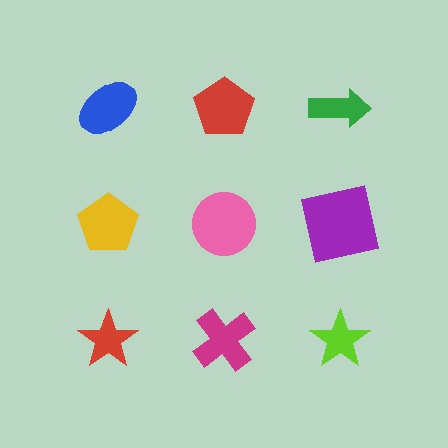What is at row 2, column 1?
A yellow pentagon.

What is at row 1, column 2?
A red pentagon.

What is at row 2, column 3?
A purple square.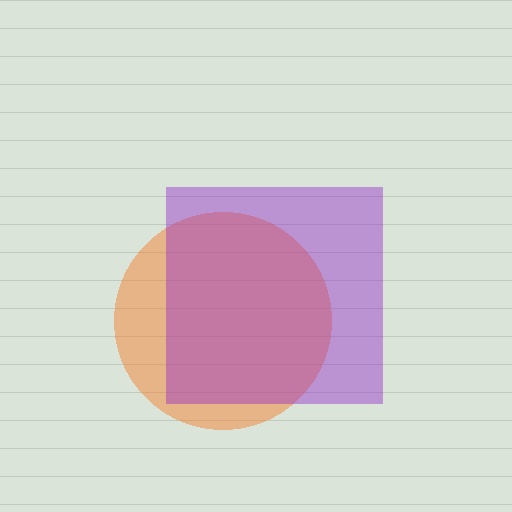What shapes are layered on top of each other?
The layered shapes are: an orange circle, a purple square.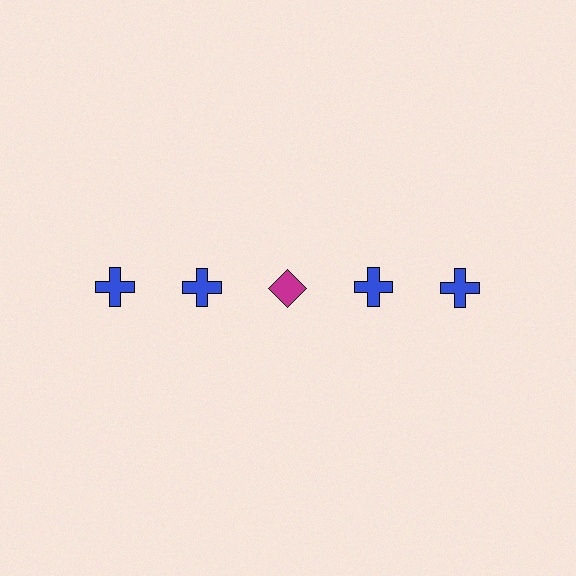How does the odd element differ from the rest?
It differs in both color (magenta instead of blue) and shape (diamond instead of cross).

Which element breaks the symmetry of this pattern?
The magenta diamond in the top row, center column breaks the symmetry. All other shapes are blue crosses.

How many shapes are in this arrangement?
There are 5 shapes arranged in a grid pattern.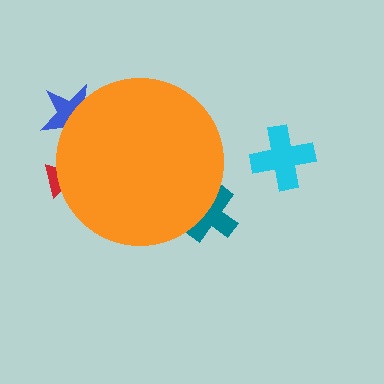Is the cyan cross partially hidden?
No, the cyan cross is fully visible.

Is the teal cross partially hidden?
Yes, the teal cross is partially hidden behind the orange circle.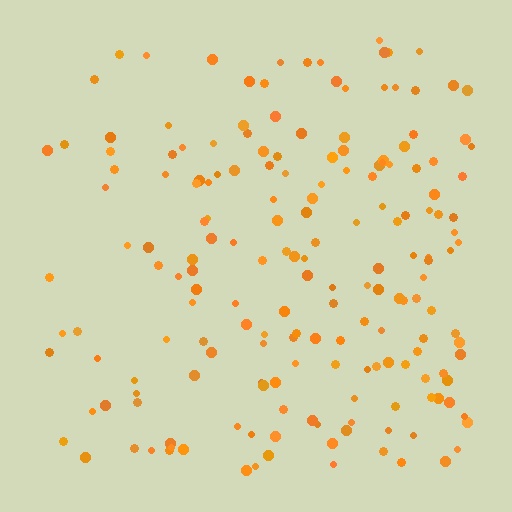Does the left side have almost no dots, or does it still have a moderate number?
Still a moderate number, just noticeably fewer than the right.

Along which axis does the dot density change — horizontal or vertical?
Horizontal.